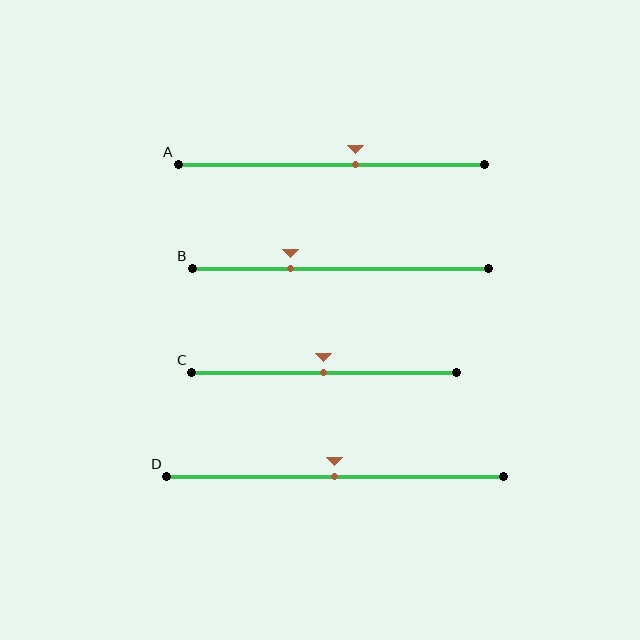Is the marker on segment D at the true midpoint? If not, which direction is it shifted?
Yes, the marker on segment D is at the true midpoint.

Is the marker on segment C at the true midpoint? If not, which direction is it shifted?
Yes, the marker on segment C is at the true midpoint.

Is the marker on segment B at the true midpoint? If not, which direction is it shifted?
No, the marker on segment B is shifted to the left by about 17% of the segment length.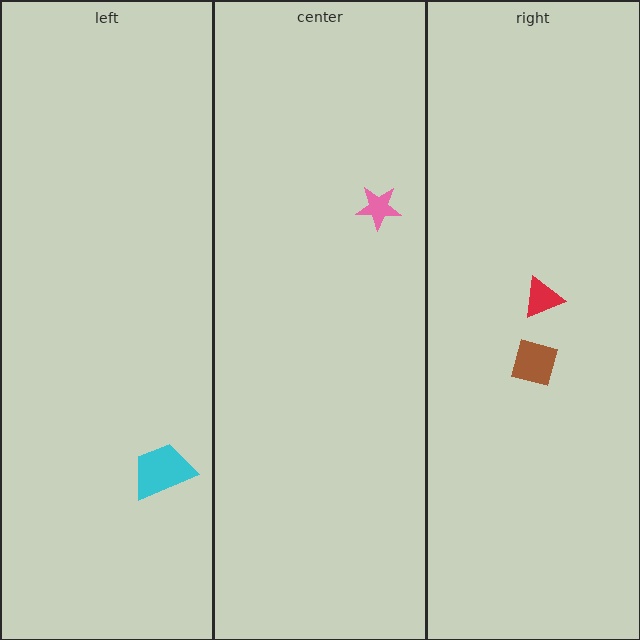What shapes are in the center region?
The pink star.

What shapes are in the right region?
The red triangle, the brown square.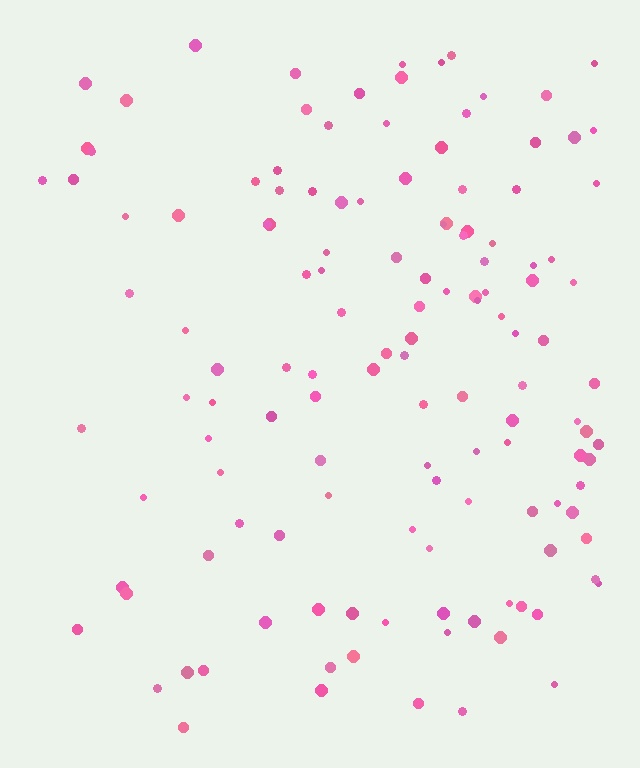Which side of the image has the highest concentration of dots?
The right.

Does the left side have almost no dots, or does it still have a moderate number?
Still a moderate number, just noticeably fewer than the right.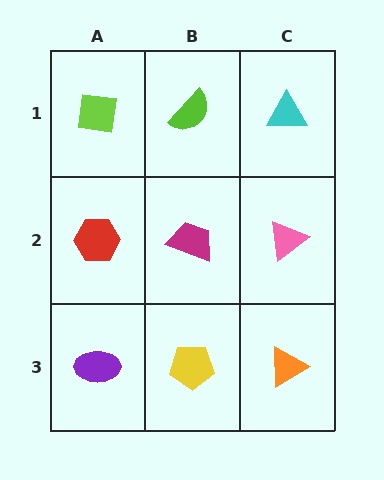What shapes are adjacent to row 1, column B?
A magenta trapezoid (row 2, column B), a lime square (row 1, column A), a cyan triangle (row 1, column C).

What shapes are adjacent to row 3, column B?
A magenta trapezoid (row 2, column B), a purple ellipse (row 3, column A), an orange triangle (row 3, column C).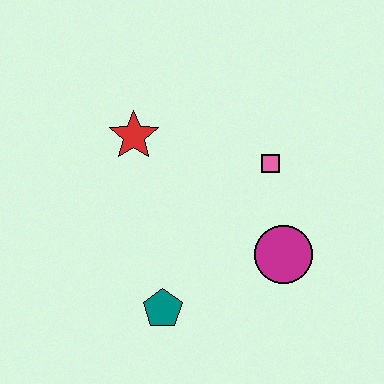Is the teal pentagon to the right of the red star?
Yes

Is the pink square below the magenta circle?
No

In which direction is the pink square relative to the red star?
The pink square is to the right of the red star.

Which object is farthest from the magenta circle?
The red star is farthest from the magenta circle.